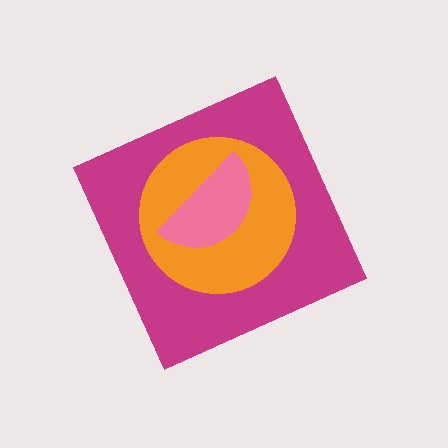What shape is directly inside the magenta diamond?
The orange circle.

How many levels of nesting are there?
3.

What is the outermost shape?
The magenta diamond.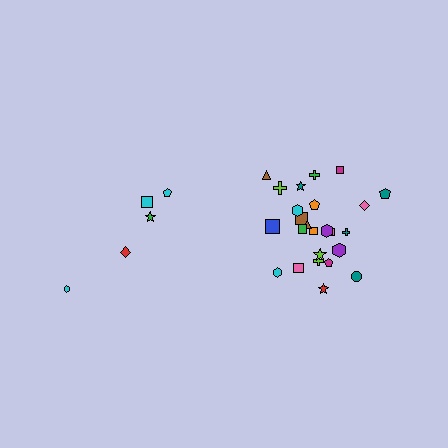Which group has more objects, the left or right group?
The right group.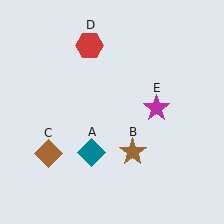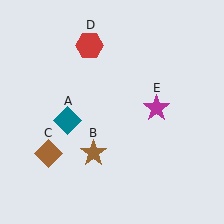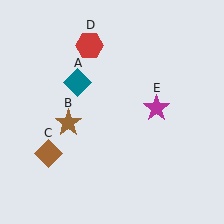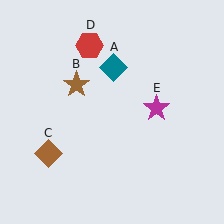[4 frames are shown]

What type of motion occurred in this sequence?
The teal diamond (object A), brown star (object B) rotated clockwise around the center of the scene.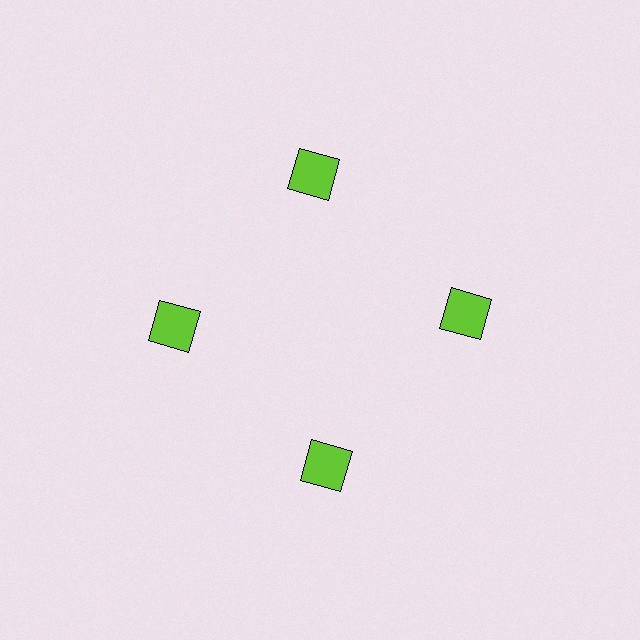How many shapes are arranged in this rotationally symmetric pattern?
There are 4 shapes, arranged in 4 groups of 1.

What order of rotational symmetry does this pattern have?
This pattern has 4-fold rotational symmetry.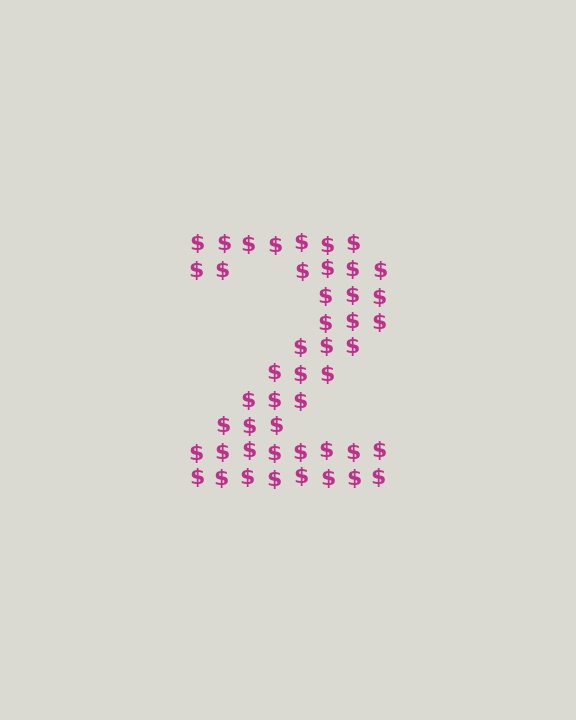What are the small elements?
The small elements are dollar signs.